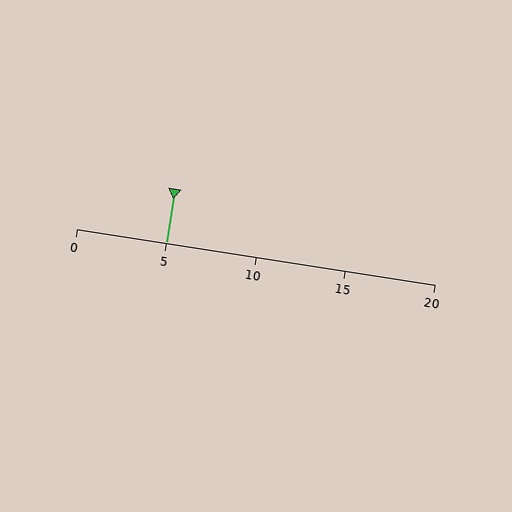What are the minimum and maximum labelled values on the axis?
The axis runs from 0 to 20.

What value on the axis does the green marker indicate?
The marker indicates approximately 5.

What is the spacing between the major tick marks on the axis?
The major ticks are spaced 5 apart.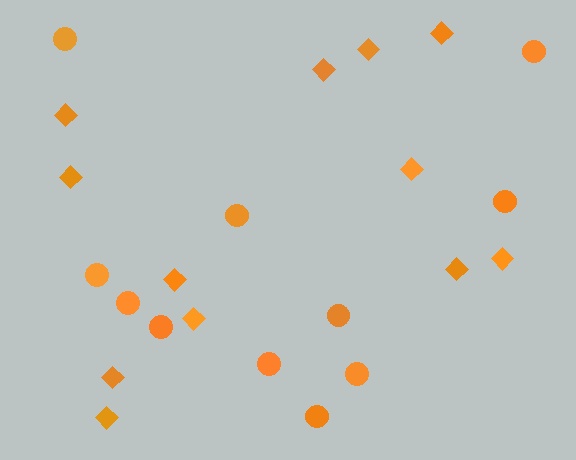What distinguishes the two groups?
There are 2 groups: one group of circles (11) and one group of diamonds (12).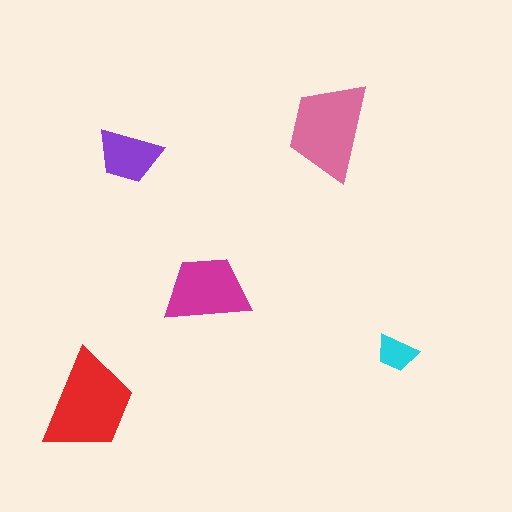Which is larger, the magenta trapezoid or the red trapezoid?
The red one.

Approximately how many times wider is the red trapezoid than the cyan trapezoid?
About 2.5 times wider.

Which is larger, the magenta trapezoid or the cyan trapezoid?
The magenta one.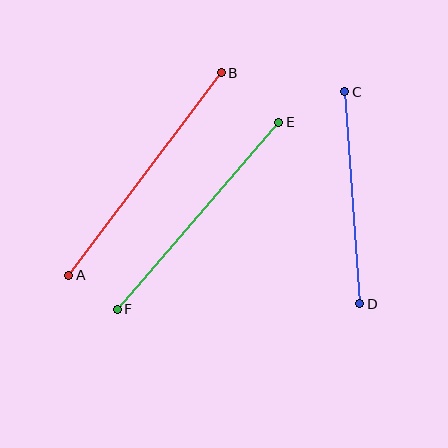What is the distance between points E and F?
The distance is approximately 247 pixels.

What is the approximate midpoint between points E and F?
The midpoint is at approximately (198, 216) pixels.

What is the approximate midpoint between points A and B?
The midpoint is at approximately (145, 174) pixels.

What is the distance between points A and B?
The distance is approximately 254 pixels.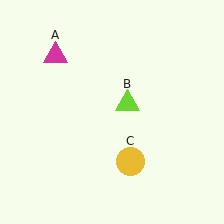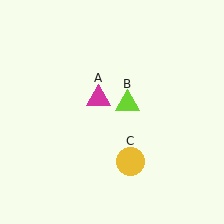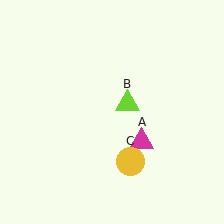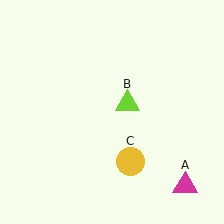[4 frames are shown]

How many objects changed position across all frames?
1 object changed position: magenta triangle (object A).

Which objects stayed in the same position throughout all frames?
Lime triangle (object B) and yellow circle (object C) remained stationary.